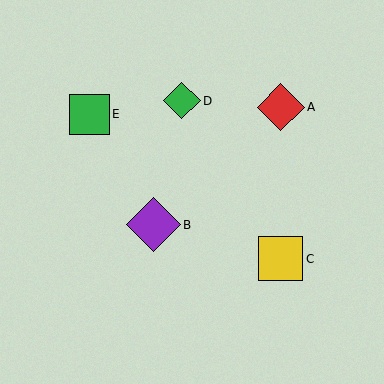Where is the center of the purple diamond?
The center of the purple diamond is at (153, 225).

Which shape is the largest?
The purple diamond (labeled B) is the largest.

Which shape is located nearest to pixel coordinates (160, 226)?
The purple diamond (labeled B) at (153, 225) is nearest to that location.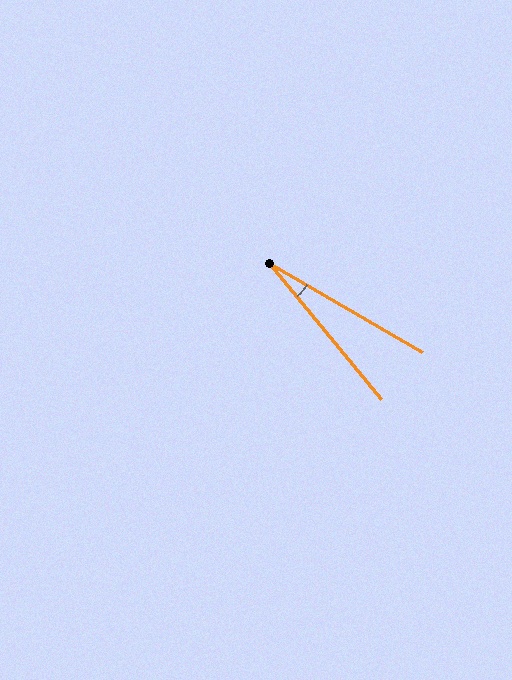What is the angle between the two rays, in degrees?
Approximately 20 degrees.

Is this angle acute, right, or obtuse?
It is acute.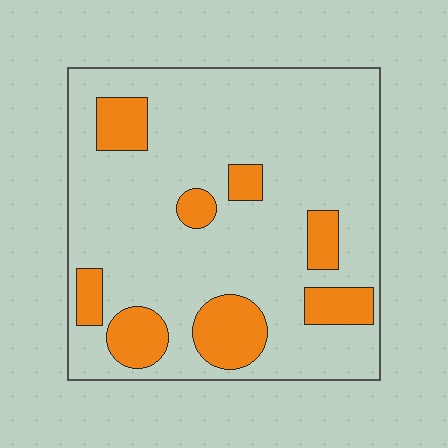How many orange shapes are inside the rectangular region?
8.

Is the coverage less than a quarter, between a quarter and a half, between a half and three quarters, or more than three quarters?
Less than a quarter.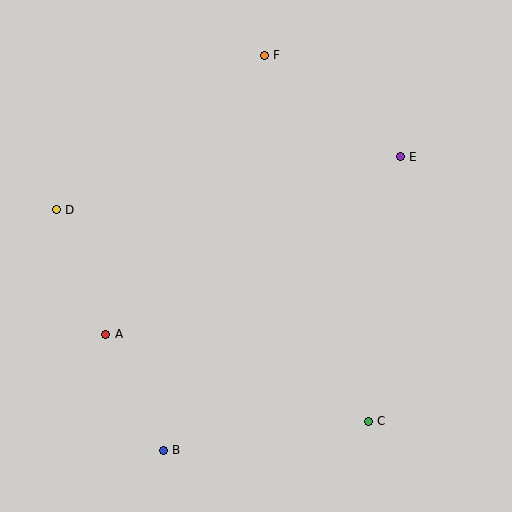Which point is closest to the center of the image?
Point A at (106, 334) is closest to the center.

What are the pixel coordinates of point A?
Point A is at (106, 334).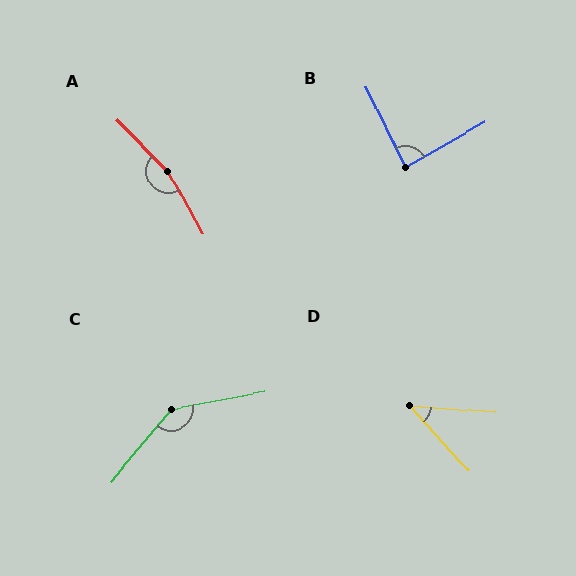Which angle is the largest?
A, at approximately 164 degrees.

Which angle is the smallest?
D, at approximately 44 degrees.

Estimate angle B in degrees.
Approximately 86 degrees.